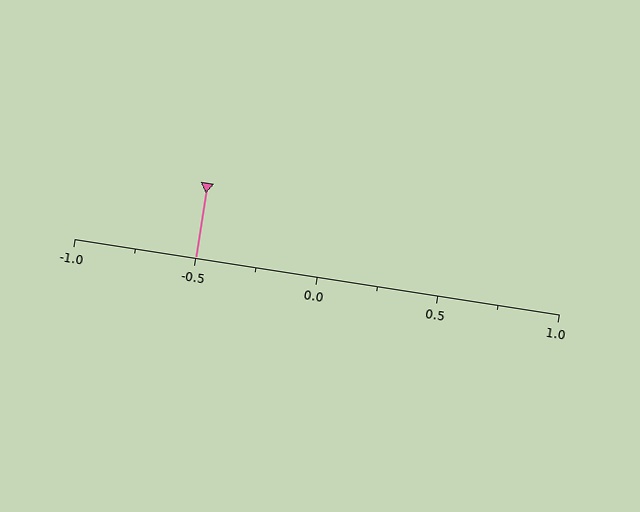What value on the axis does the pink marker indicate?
The marker indicates approximately -0.5.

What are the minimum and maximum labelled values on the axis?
The axis runs from -1.0 to 1.0.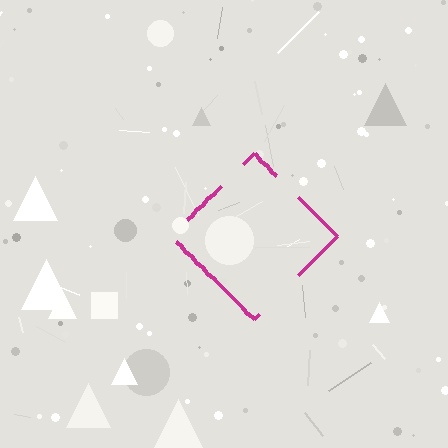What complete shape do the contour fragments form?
The contour fragments form a diamond.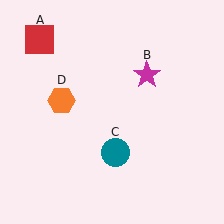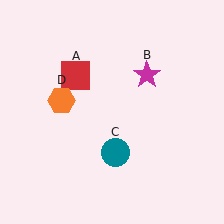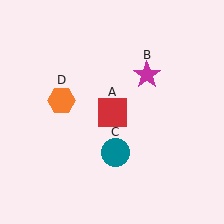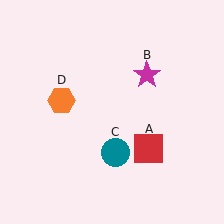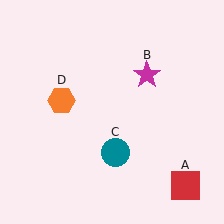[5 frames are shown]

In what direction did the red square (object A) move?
The red square (object A) moved down and to the right.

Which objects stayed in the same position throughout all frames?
Magenta star (object B) and teal circle (object C) and orange hexagon (object D) remained stationary.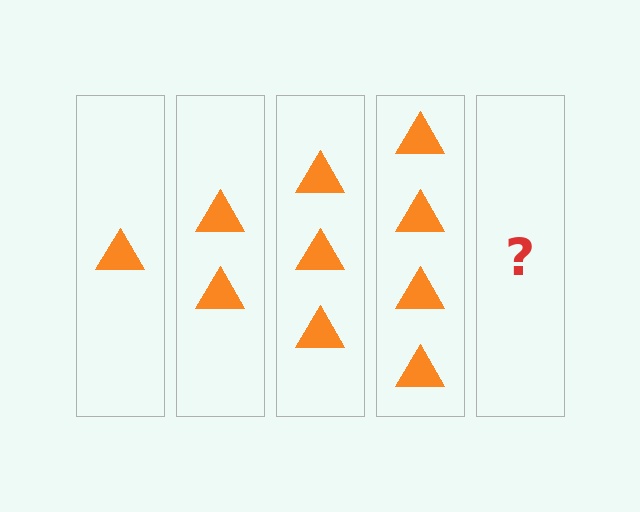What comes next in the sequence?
The next element should be 5 triangles.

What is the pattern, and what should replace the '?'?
The pattern is that each step adds one more triangle. The '?' should be 5 triangles.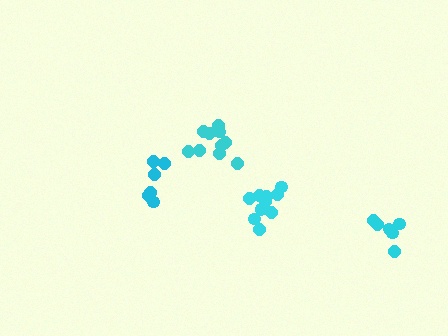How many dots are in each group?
Group 1: 6 dots, Group 2: 6 dots, Group 3: 10 dots, Group 4: 10 dots (32 total).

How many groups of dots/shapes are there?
There are 4 groups.